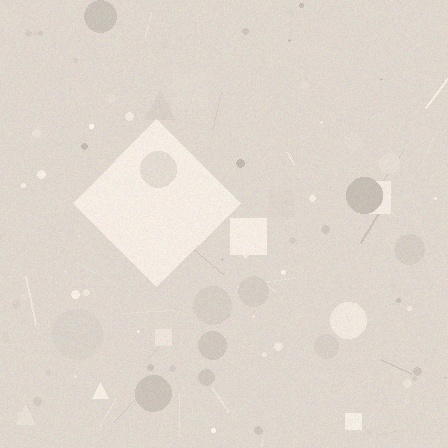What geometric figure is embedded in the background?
A diamond is embedded in the background.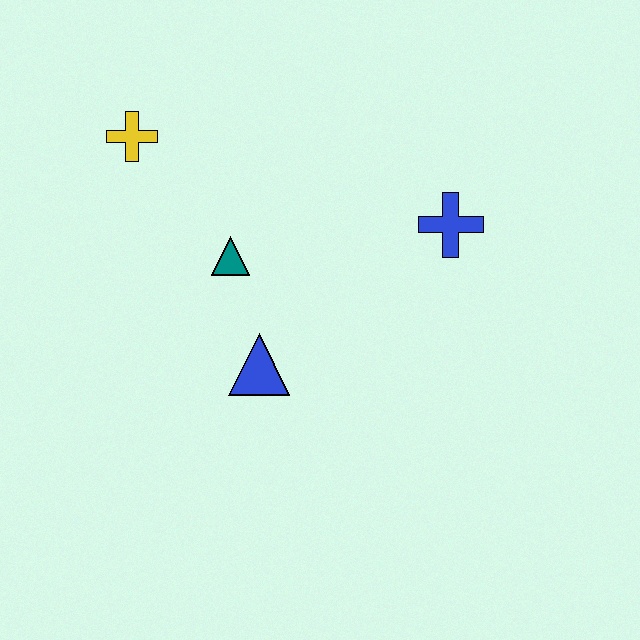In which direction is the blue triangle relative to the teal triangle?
The blue triangle is below the teal triangle.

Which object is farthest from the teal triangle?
The blue cross is farthest from the teal triangle.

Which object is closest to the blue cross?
The teal triangle is closest to the blue cross.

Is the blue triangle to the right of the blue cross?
No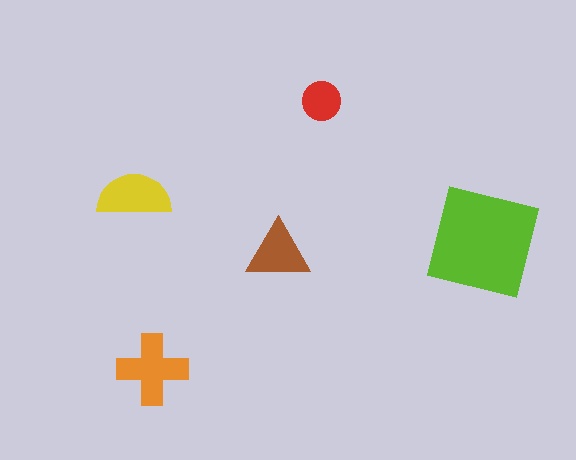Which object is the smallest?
The red circle.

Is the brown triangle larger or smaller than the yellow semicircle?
Smaller.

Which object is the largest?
The lime square.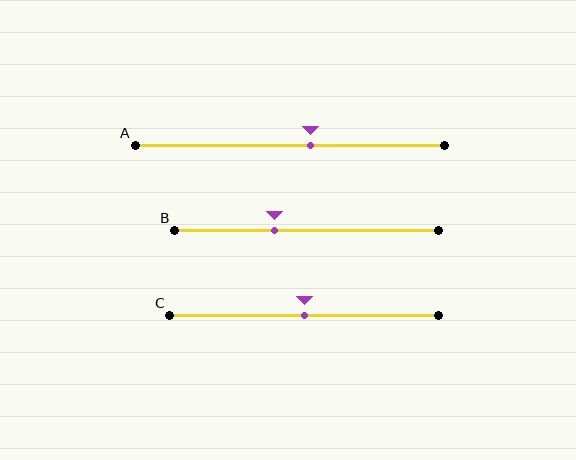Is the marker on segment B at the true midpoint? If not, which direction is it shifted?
No, the marker on segment B is shifted to the left by about 12% of the segment length.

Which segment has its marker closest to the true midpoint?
Segment C has its marker closest to the true midpoint.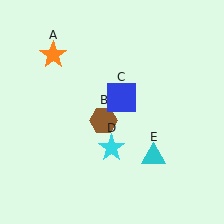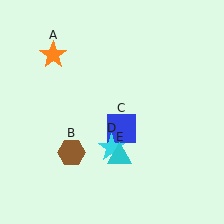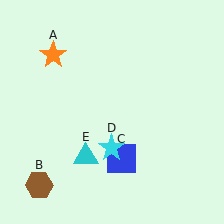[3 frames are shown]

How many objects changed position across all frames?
3 objects changed position: brown hexagon (object B), blue square (object C), cyan triangle (object E).